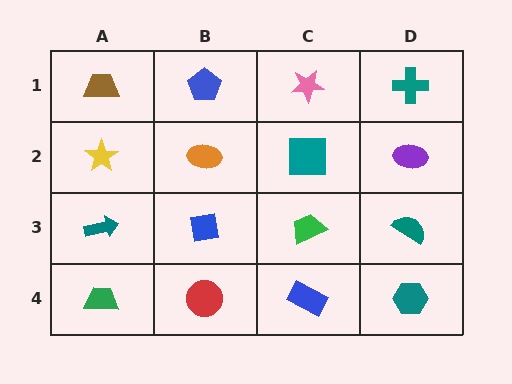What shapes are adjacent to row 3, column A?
A yellow star (row 2, column A), a green trapezoid (row 4, column A), a blue square (row 3, column B).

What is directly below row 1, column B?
An orange ellipse.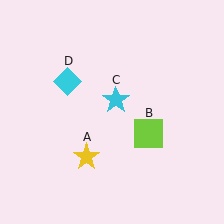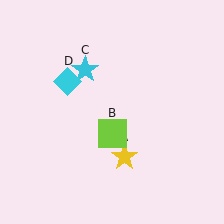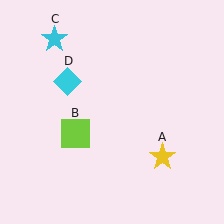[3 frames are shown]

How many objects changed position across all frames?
3 objects changed position: yellow star (object A), lime square (object B), cyan star (object C).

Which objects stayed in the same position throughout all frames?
Cyan diamond (object D) remained stationary.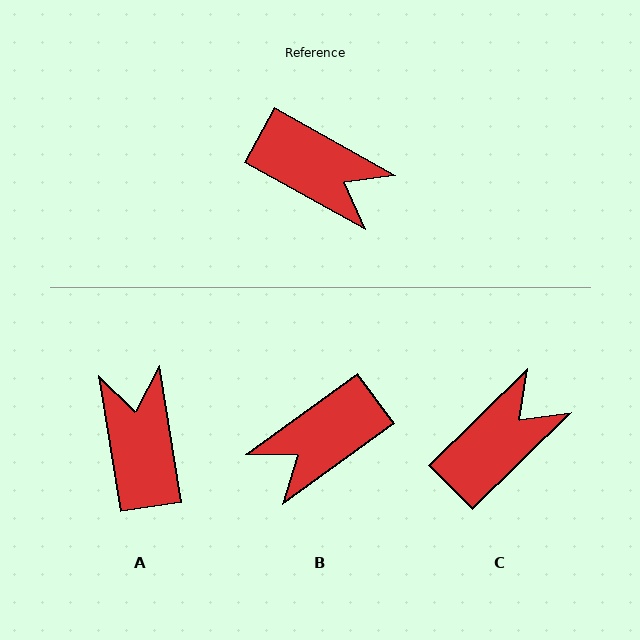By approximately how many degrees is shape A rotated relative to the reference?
Approximately 128 degrees counter-clockwise.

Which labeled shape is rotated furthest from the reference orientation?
A, about 128 degrees away.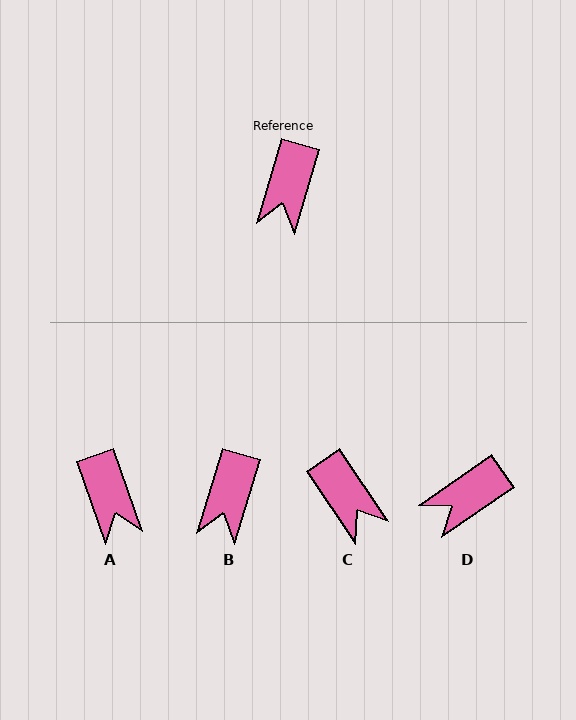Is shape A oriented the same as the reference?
No, it is off by about 36 degrees.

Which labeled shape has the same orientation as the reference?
B.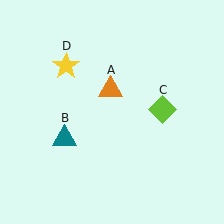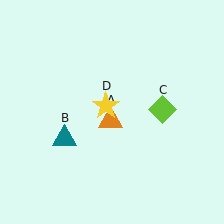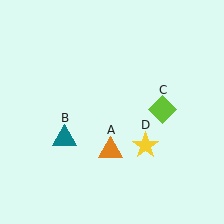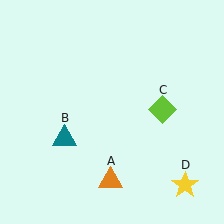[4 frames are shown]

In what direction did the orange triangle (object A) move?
The orange triangle (object A) moved down.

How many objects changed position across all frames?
2 objects changed position: orange triangle (object A), yellow star (object D).